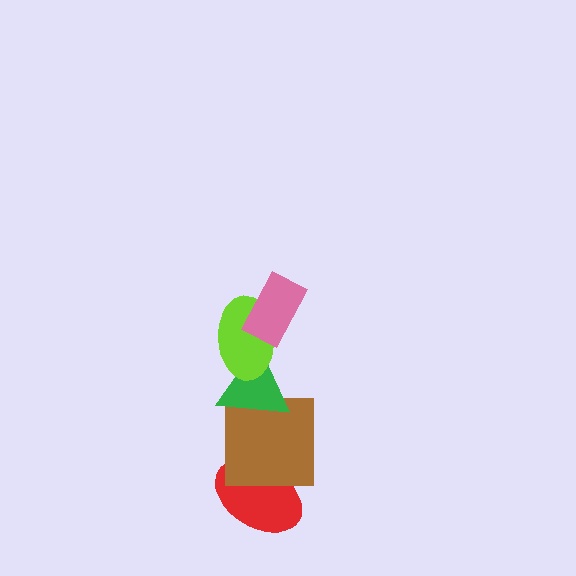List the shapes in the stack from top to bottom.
From top to bottom: the pink rectangle, the lime ellipse, the green triangle, the brown square, the red ellipse.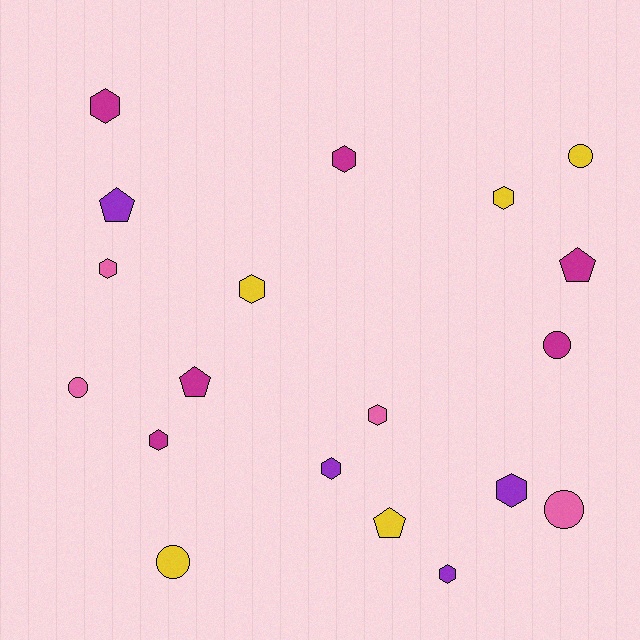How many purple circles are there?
There are no purple circles.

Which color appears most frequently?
Magenta, with 6 objects.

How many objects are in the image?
There are 19 objects.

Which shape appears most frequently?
Hexagon, with 10 objects.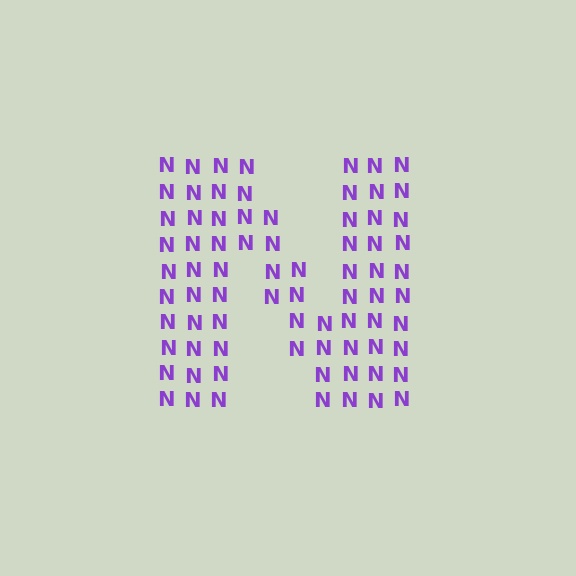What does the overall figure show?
The overall figure shows the letter N.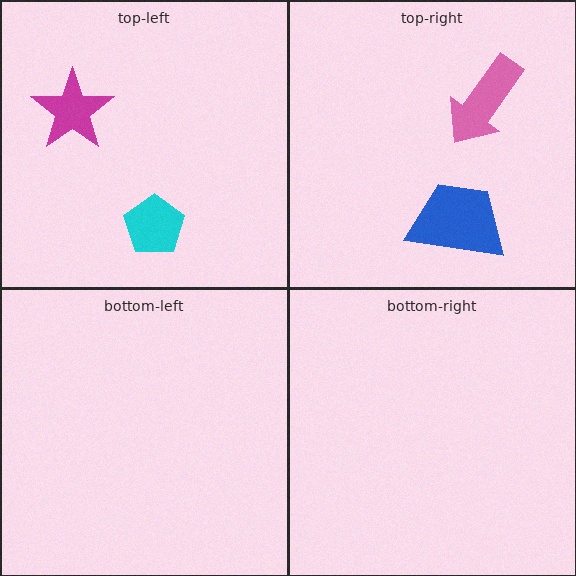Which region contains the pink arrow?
The top-right region.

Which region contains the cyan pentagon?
The top-left region.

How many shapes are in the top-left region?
2.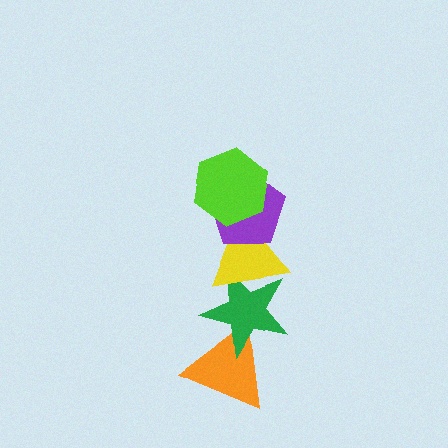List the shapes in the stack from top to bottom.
From top to bottom: the lime hexagon, the purple pentagon, the yellow triangle, the green star, the orange triangle.